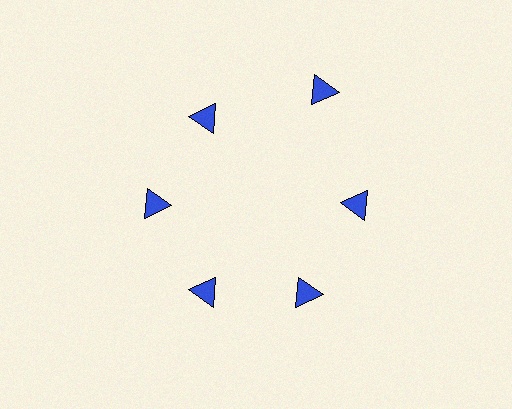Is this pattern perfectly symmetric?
No. The 6 blue triangles are arranged in a ring, but one element near the 1 o'clock position is pushed outward from the center, breaking the 6-fold rotational symmetry.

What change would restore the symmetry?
The symmetry would be restored by moving it inward, back onto the ring so that all 6 triangles sit at equal angles and equal distance from the center.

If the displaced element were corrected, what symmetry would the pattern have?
It would have 6-fold rotational symmetry — the pattern would map onto itself every 60 degrees.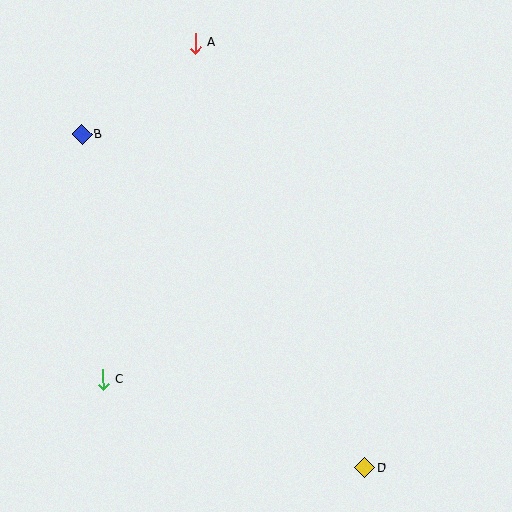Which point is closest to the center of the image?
Point C at (103, 379) is closest to the center.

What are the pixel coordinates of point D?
Point D is at (365, 468).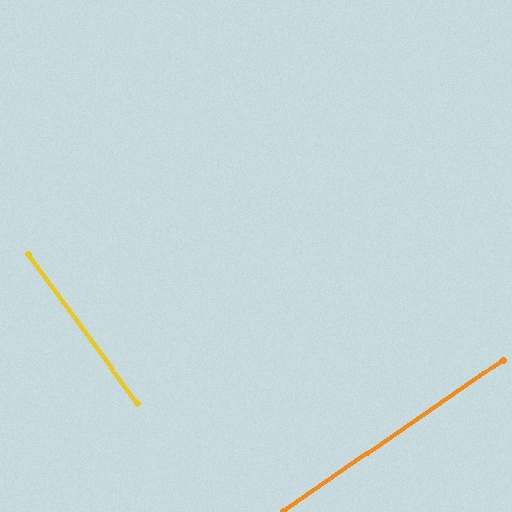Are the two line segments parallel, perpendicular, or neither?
Perpendicular — they meet at approximately 88°.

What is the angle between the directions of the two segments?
Approximately 88 degrees.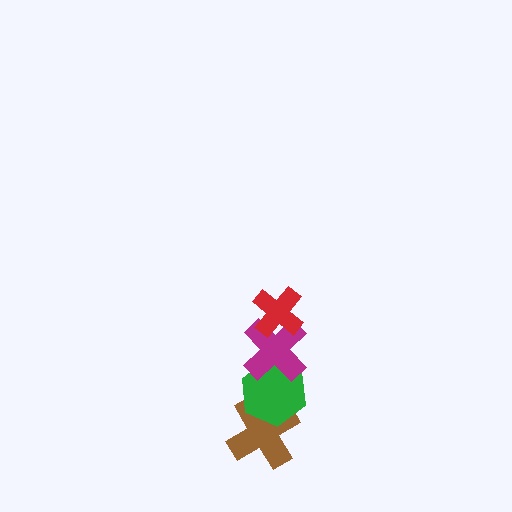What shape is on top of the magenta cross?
The red cross is on top of the magenta cross.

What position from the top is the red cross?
The red cross is 1st from the top.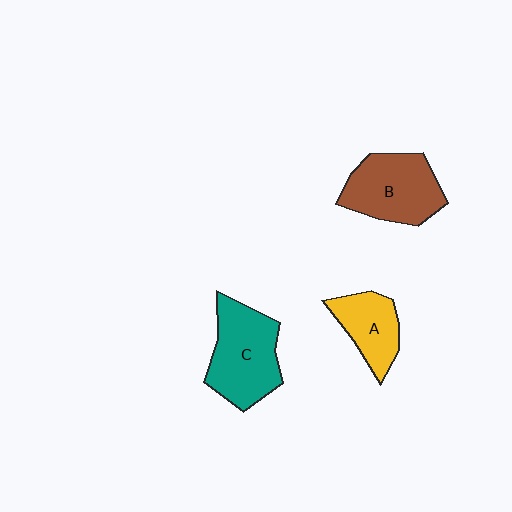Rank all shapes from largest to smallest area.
From largest to smallest: C (teal), B (brown), A (yellow).